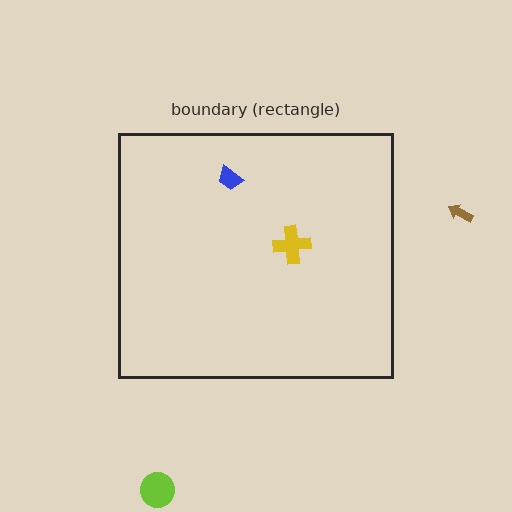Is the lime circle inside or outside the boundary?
Outside.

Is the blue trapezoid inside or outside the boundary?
Inside.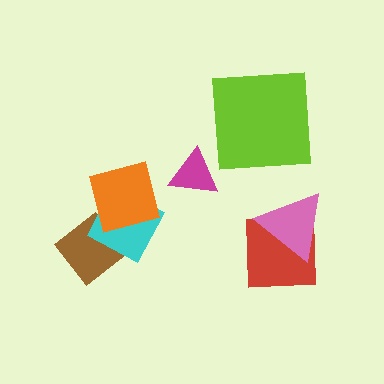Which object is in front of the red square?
The pink triangle is in front of the red square.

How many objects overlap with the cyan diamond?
2 objects overlap with the cyan diamond.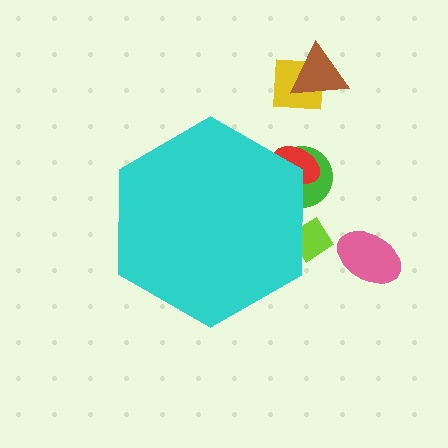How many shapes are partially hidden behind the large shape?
3 shapes are partially hidden.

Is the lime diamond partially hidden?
Yes, the lime diamond is partially hidden behind the cyan hexagon.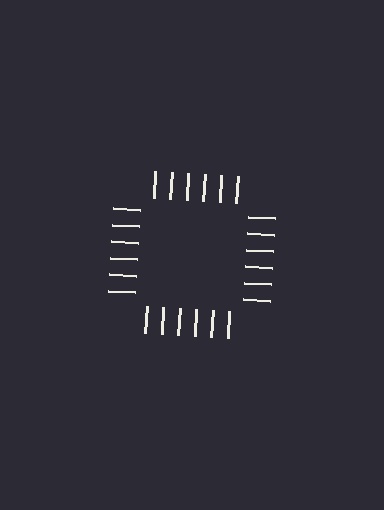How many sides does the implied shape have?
4 sides — the line-ends trace a square.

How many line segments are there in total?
24 — 6 along each of the 4 edges.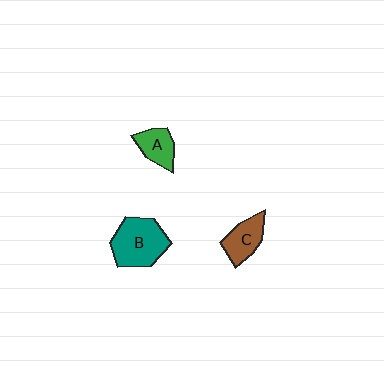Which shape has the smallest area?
Shape A (green).